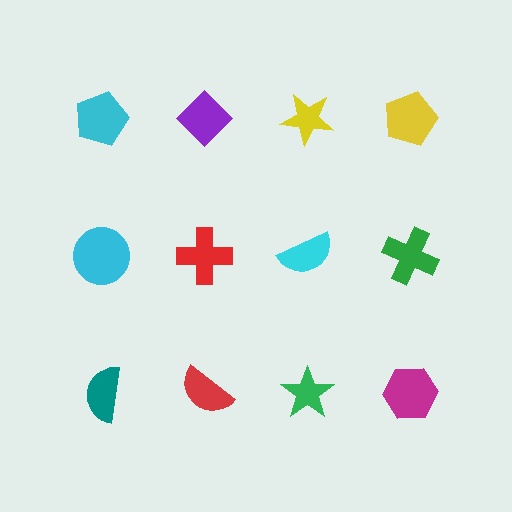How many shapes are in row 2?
4 shapes.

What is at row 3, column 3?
A green star.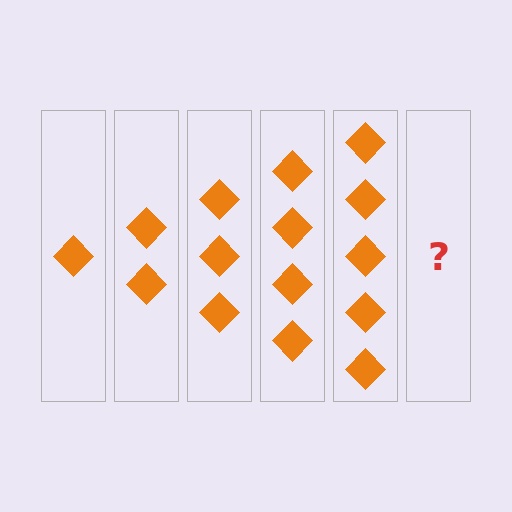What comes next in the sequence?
The next element should be 6 diamonds.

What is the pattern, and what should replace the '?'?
The pattern is that each step adds one more diamond. The '?' should be 6 diamonds.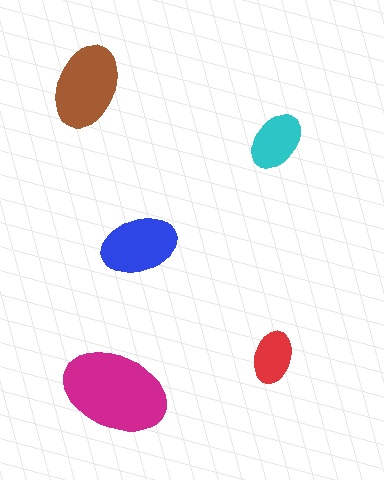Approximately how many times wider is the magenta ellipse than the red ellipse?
About 2 times wider.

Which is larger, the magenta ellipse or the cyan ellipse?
The magenta one.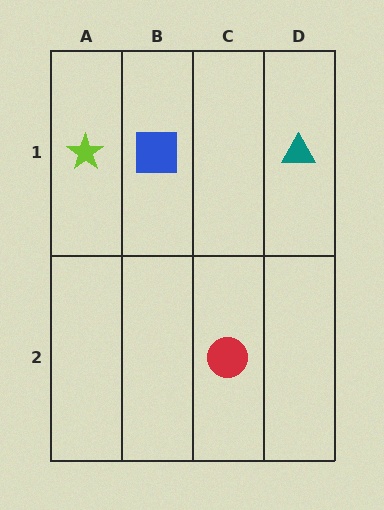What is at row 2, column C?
A red circle.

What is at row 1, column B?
A blue square.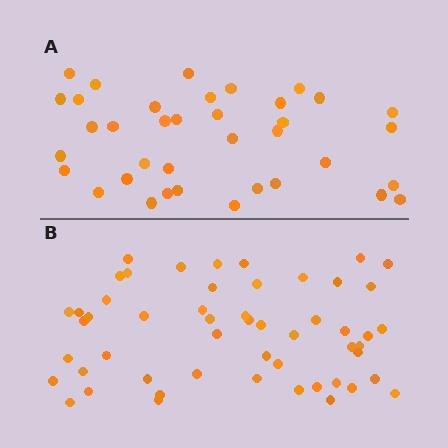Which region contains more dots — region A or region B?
Region B (the bottom region) has more dots.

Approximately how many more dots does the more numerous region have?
Region B has approximately 15 more dots than region A.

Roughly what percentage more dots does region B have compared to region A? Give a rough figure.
About 45% more.